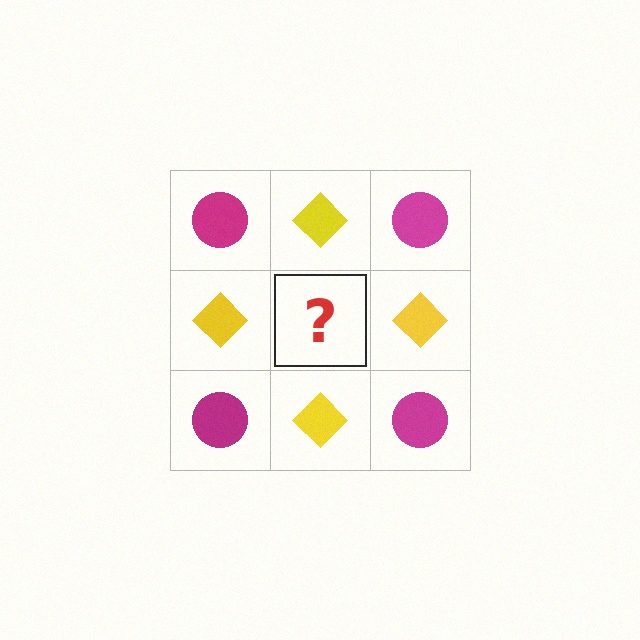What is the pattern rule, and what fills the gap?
The rule is that it alternates magenta circle and yellow diamond in a checkerboard pattern. The gap should be filled with a magenta circle.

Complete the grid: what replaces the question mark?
The question mark should be replaced with a magenta circle.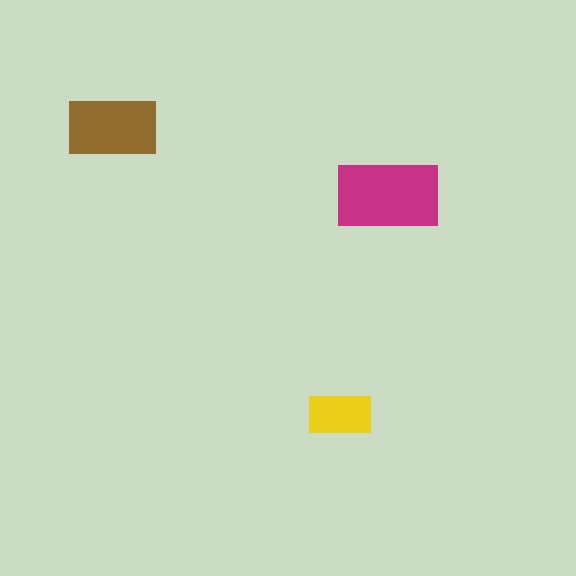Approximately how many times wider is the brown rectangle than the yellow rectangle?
About 1.5 times wider.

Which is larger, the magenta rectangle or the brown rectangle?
The magenta one.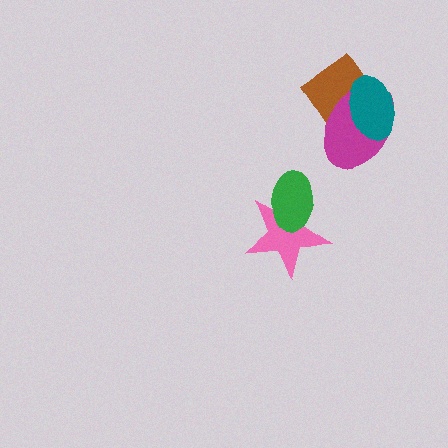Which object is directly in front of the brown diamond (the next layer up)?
The magenta ellipse is directly in front of the brown diamond.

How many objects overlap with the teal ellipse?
2 objects overlap with the teal ellipse.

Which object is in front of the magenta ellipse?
The teal ellipse is in front of the magenta ellipse.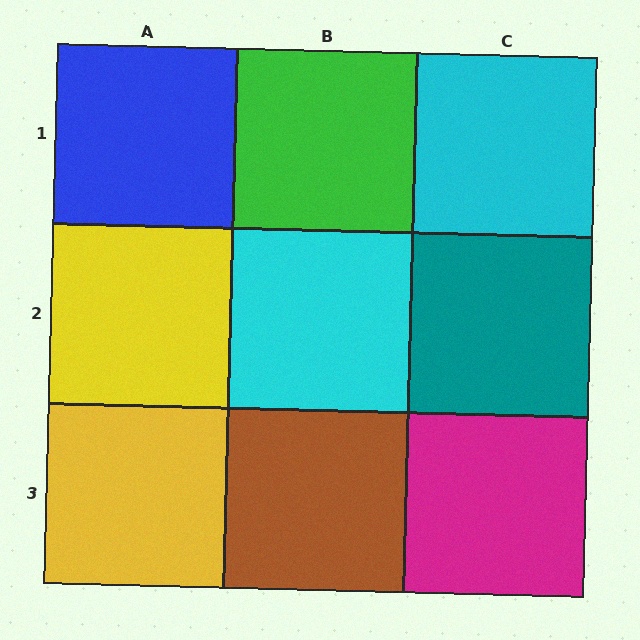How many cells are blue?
1 cell is blue.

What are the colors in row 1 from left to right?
Blue, green, cyan.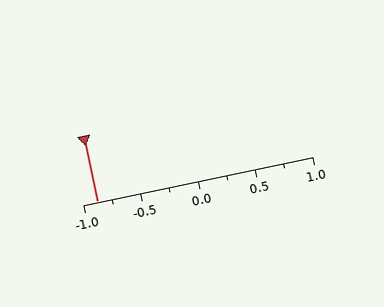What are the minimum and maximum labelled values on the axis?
The axis runs from -1.0 to 1.0.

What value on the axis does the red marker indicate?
The marker indicates approximately -0.88.